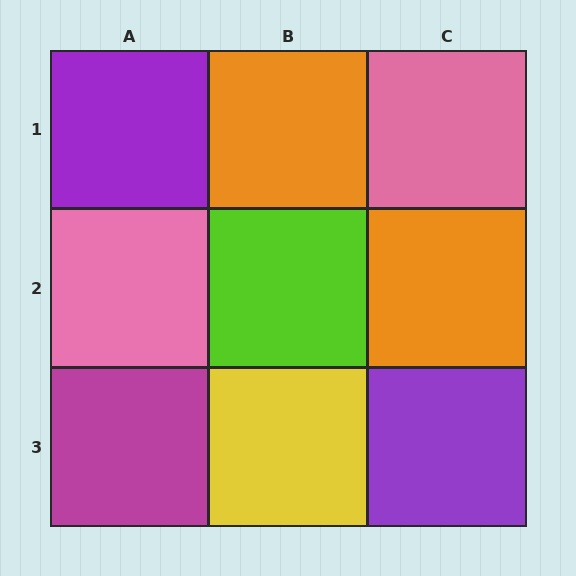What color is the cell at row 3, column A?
Magenta.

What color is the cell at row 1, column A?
Purple.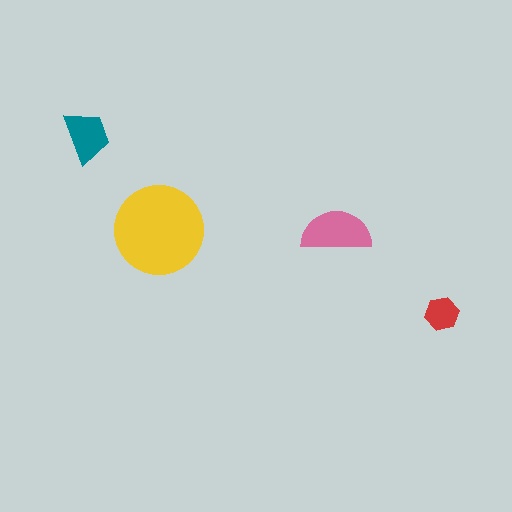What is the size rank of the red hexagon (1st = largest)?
4th.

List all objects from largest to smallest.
The yellow circle, the pink semicircle, the teal trapezoid, the red hexagon.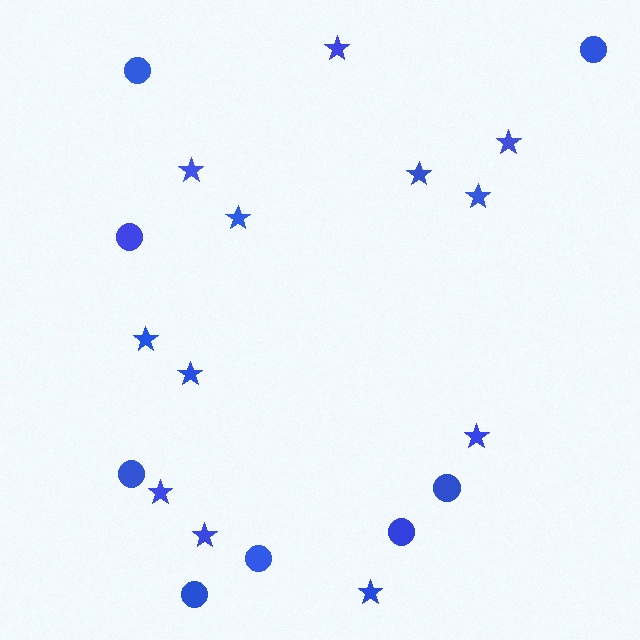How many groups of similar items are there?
There are 2 groups: one group of stars (12) and one group of circles (8).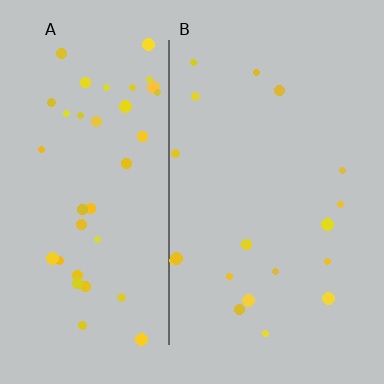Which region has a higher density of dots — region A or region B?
A (the left).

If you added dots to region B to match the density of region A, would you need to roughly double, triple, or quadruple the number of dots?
Approximately double.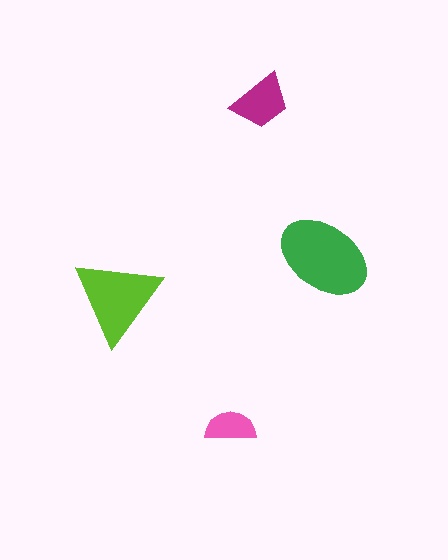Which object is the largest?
The green ellipse.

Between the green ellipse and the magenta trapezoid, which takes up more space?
The green ellipse.